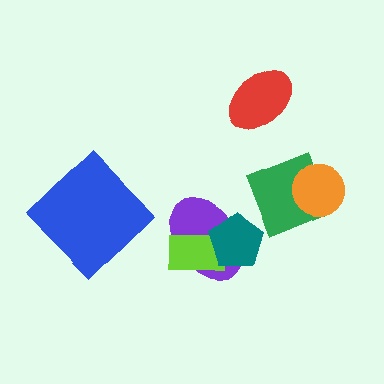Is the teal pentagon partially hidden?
No, no other shape covers it.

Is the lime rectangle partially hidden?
Yes, it is partially covered by another shape.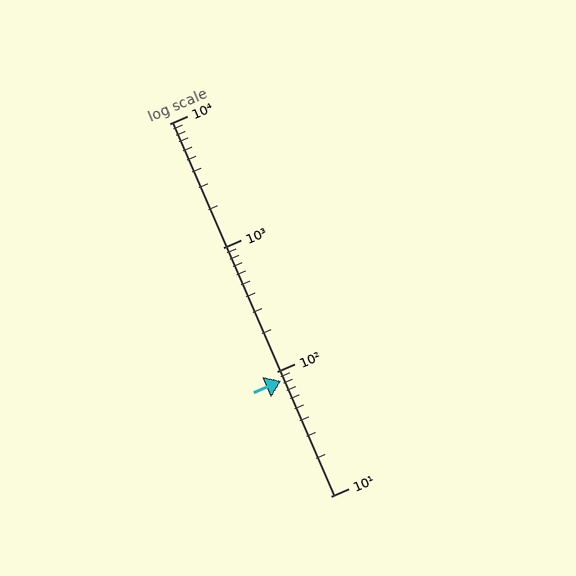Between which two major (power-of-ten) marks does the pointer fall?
The pointer is between 10 and 100.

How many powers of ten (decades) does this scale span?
The scale spans 3 decades, from 10 to 10000.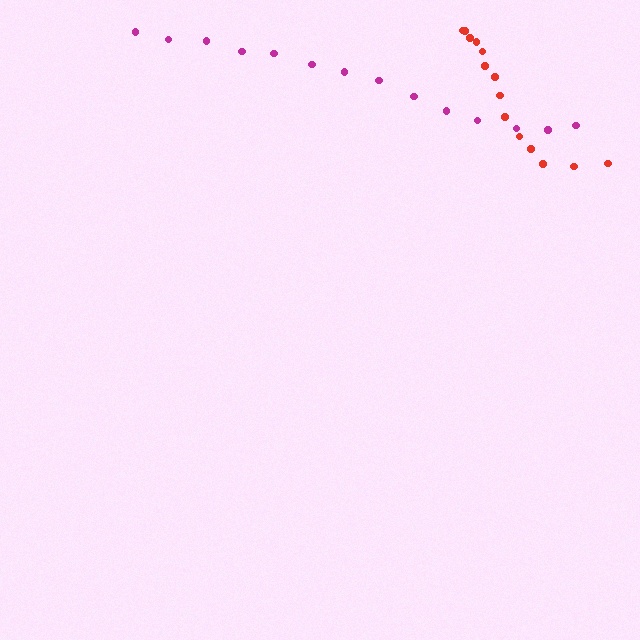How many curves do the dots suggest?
There are 2 distinct paths.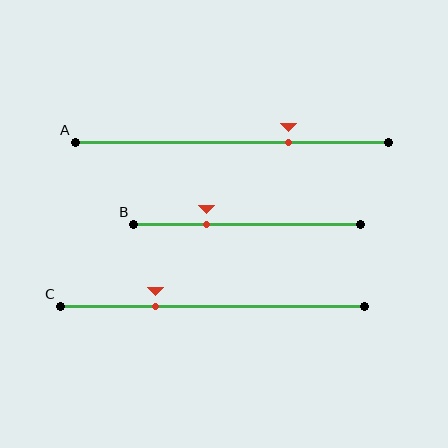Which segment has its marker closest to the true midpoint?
Segment B has its marker closest to the true midpoint.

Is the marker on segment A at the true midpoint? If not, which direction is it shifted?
No, the marker on segment A is shifted to the right by about 18% of the segment length.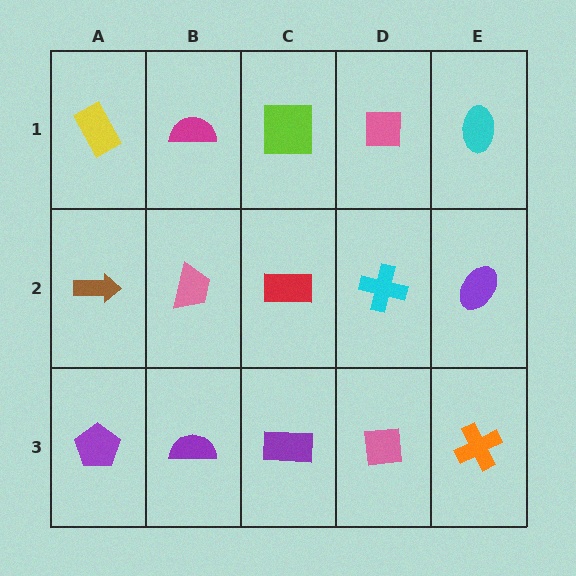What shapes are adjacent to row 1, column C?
A red rectangle (row 2, column C), a magenta semicircle (row 1, column B), a pink square (row 1, column D).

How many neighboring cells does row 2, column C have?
4.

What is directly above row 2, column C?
A lime square.